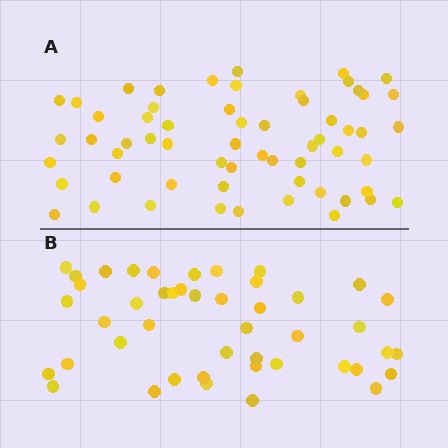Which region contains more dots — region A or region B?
Region A (the top region) has more dots.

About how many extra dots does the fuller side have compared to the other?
Region A has approximately 15 more dots than region B.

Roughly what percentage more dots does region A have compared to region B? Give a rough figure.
About 35% more.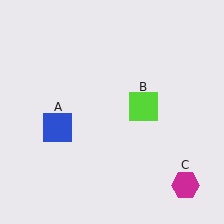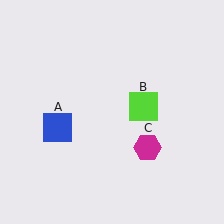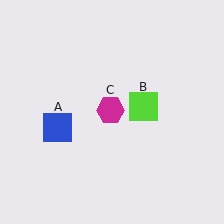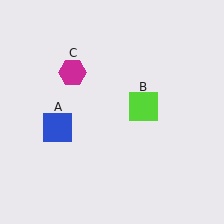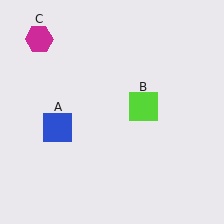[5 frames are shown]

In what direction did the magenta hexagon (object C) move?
The magenta hexagon (object C) moved up and to the left.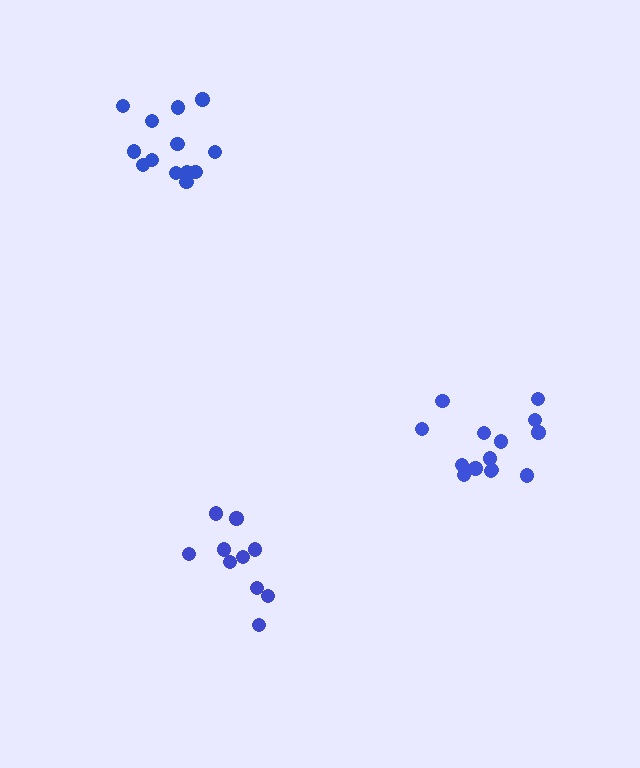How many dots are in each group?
Group 1: 10 dots, Group 2: 14 dots, Group 3: 13 dots (37 total).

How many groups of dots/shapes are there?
There are 3 groups.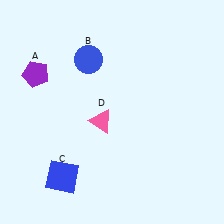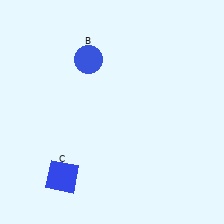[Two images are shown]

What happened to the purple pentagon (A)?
The purple pentagon (A) was removed in Image 2. It was in the top-left area of Image 1.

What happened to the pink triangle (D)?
The pink triangle (D) was removed in Image 2. It was in the bottom-left area of Image 1.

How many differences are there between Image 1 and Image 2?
There are 2 differences between the two images.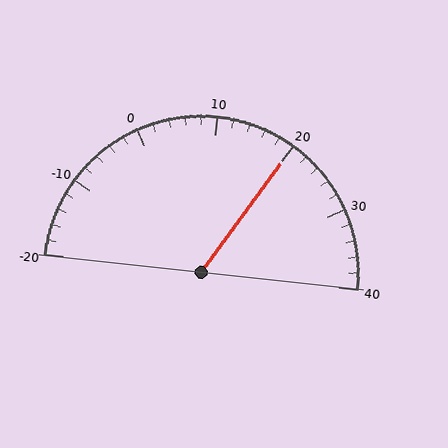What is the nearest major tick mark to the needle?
The nearest major tick mark is 20.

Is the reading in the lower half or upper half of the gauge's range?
The reading is in the upper half of the range (-20 to 40).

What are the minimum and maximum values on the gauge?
The gauge ranges from -20 to 40.